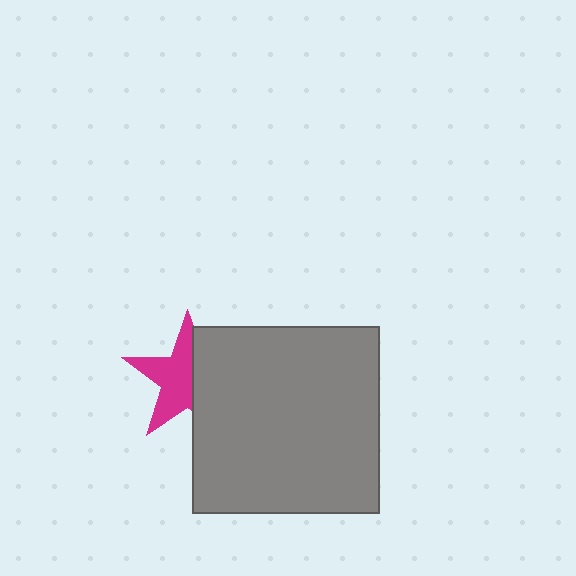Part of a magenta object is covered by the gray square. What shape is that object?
It is a star.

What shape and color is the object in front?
The object in front is a gray square.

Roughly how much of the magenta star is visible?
About half of it is visible (roughly 56%).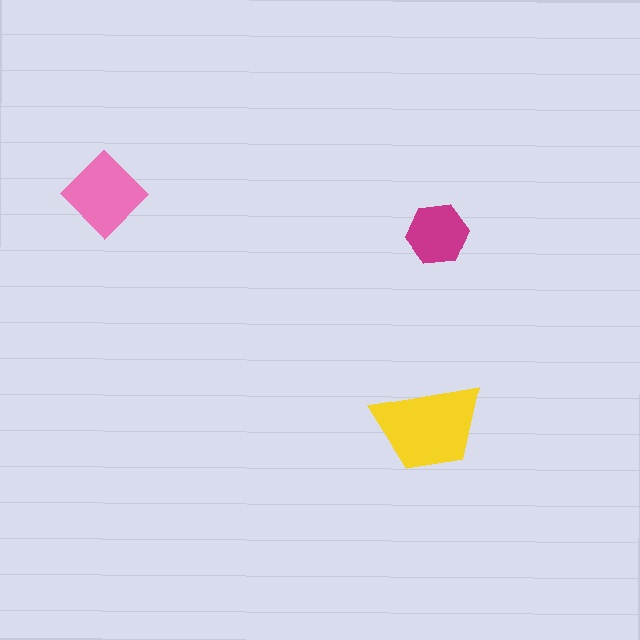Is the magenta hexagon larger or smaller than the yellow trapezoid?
Smaller.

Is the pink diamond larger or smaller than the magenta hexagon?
Larger.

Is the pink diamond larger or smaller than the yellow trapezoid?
Smaller.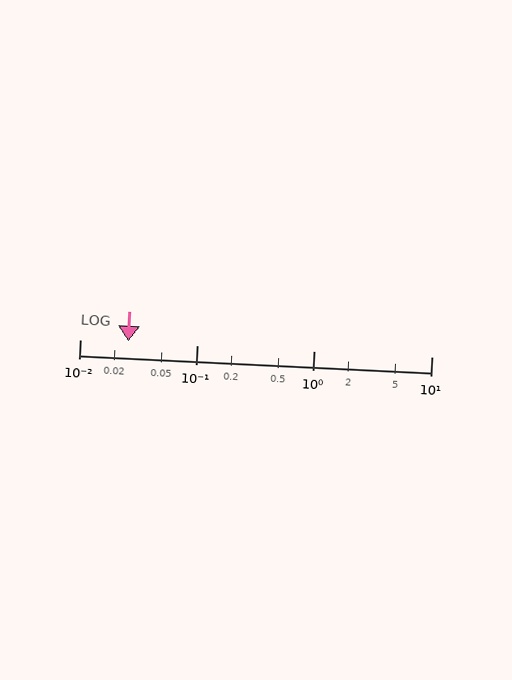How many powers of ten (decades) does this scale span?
The scale spans 3 decades, from 0.01 to 10.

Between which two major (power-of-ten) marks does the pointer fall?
The pointer is between 0.01 and 0.1.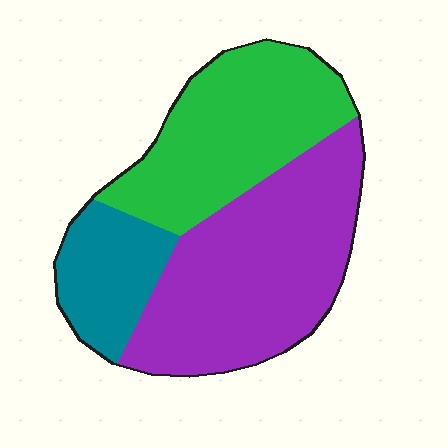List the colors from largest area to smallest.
From largest to smallest: purple, green, teal.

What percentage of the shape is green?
Green takes up about three eighths (3/8) of the shape.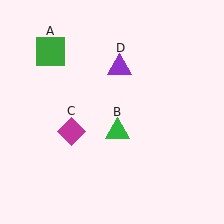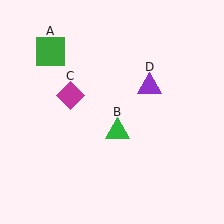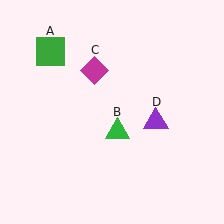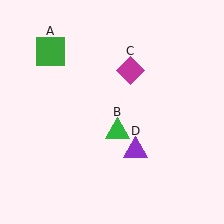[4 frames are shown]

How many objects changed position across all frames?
2 objects changed position: magenta diamond (object C), purple triangle (object D).